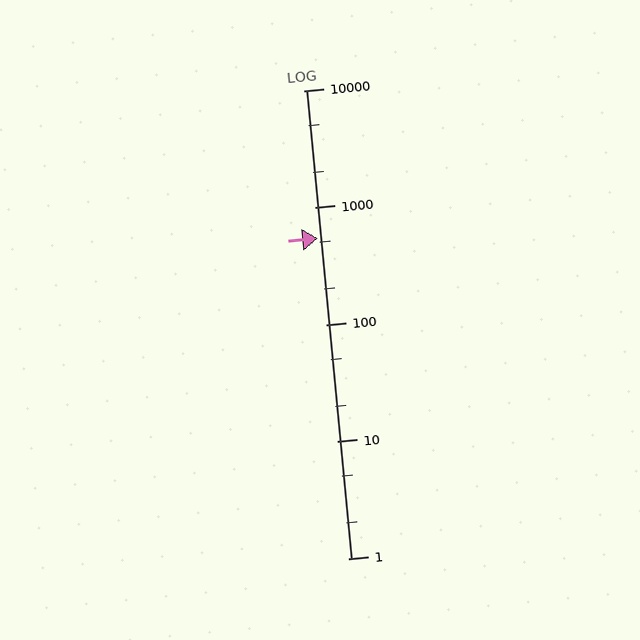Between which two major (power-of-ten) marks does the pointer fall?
The pointer is between 100 and 1000.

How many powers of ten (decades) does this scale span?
The scale spans 4 decades, from 1 to 10000.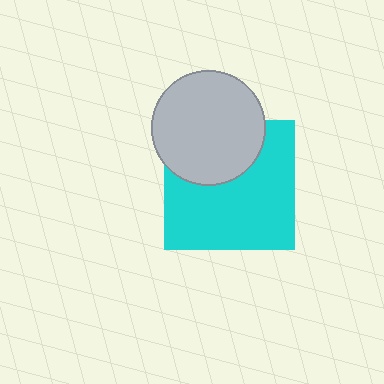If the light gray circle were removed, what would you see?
You would see the complete cyan square.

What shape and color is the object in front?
The object in front is a light gray circle.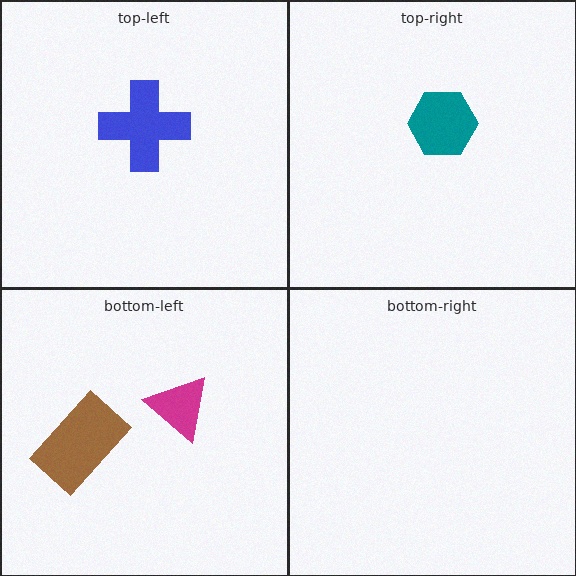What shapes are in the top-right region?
The teal hexagon.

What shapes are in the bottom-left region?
The magenta triangle, the brown rectangle.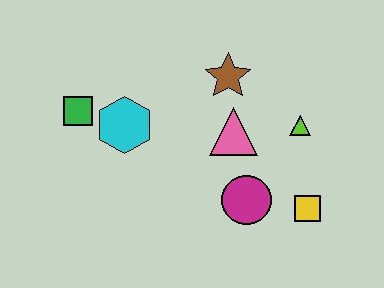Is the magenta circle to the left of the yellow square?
Yes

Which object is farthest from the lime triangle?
The green square is farthest from the lime triangle.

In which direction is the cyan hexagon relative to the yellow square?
The cyan hexagon is to the left of the yellow square.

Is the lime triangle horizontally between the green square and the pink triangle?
No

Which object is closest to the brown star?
The pink triangle is closest to the brown star.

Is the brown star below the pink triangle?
No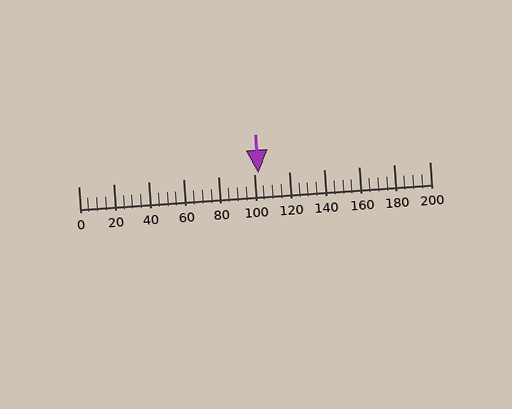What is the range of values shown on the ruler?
The ruler shows values from 0 to 200.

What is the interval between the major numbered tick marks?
The major tick marks are spaced 20 units apart.